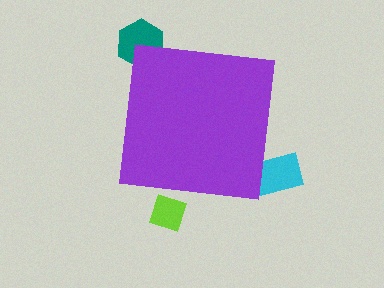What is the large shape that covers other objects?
A purple square.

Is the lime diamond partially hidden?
Yes, the lime diamond is partially hidden behind the purple square.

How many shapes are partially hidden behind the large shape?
3 shapes are partially hidden.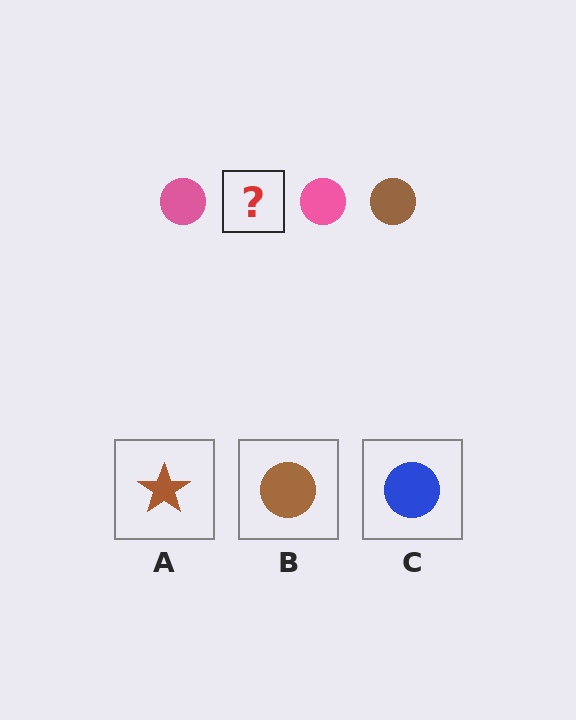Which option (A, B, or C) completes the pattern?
B.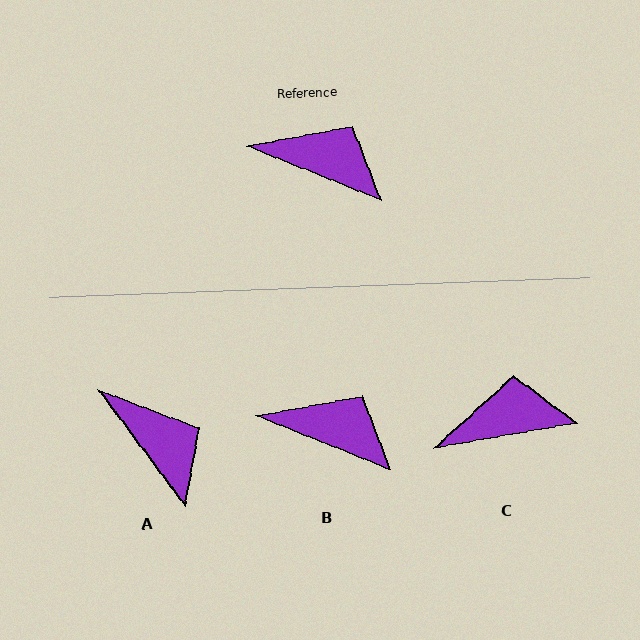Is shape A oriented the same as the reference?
No, it is off by about 31 degrees.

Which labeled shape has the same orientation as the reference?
B.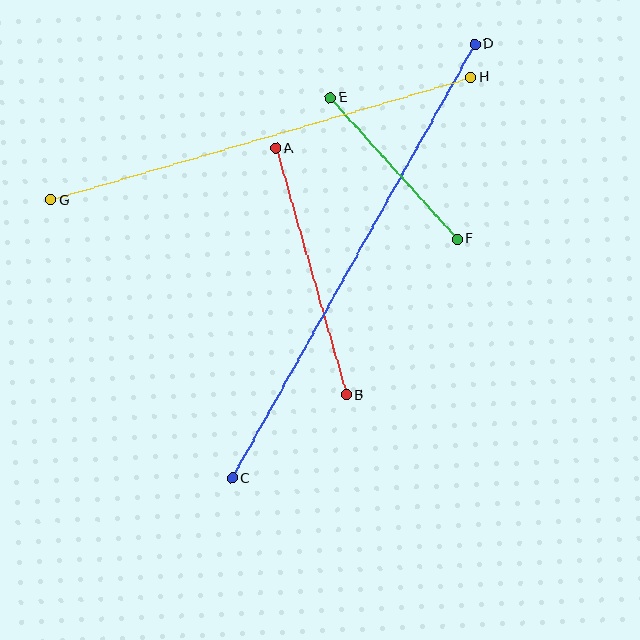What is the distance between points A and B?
The distance is approximately 256 pixels.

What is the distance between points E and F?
The distance is approximately 190 pixels.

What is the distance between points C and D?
The distance is approximately 497 pixels.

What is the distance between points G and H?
The distance is approximately 437 pixels.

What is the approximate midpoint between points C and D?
The midpoint is at approximately (354, 261) pixels.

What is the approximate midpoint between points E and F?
The midpoint is at approximately (394, 168) pixels.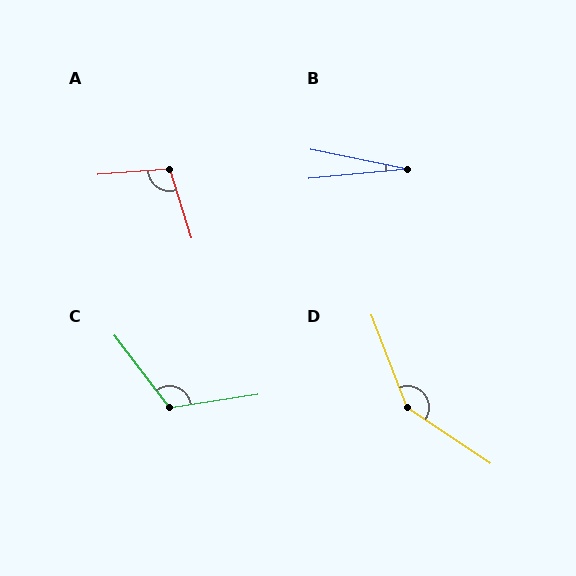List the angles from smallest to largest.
B (16°), A (103°), C (118°), D (145°).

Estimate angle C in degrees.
Approximately 118 degrees.